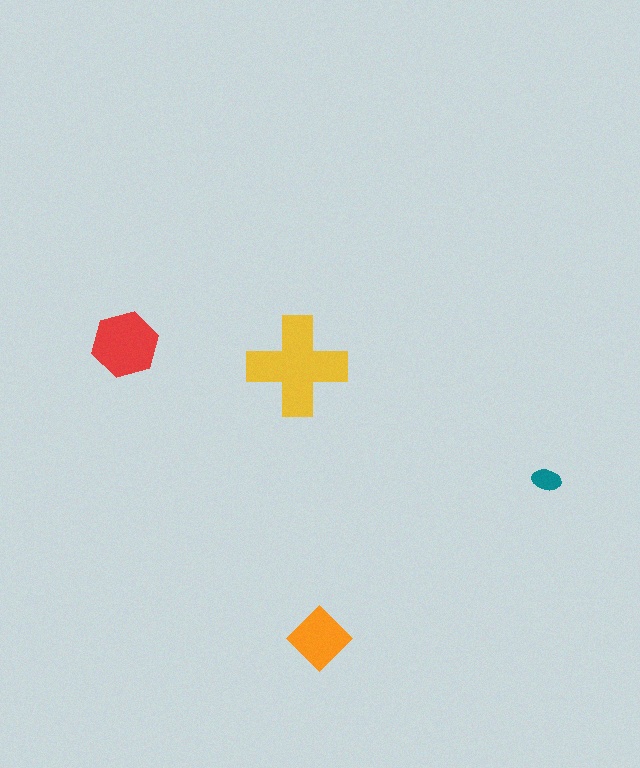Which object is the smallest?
The teal ellipse.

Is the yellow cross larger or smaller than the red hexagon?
Larger.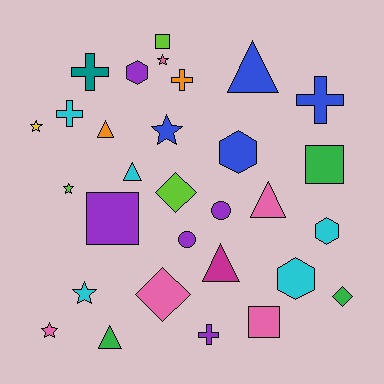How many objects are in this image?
There are 30 objects.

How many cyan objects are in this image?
There are 5 cyan objects.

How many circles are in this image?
There are 2 circles.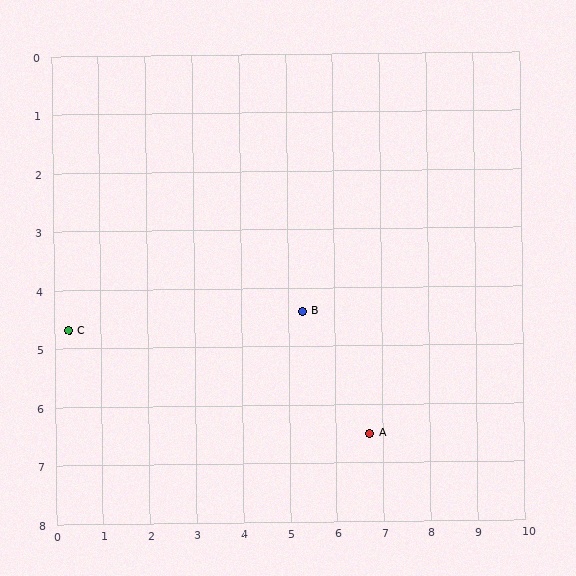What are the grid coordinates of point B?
Point B is at approximately (5.3, 4.4).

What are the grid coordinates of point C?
Point C is at approximately (0.3, 4.7).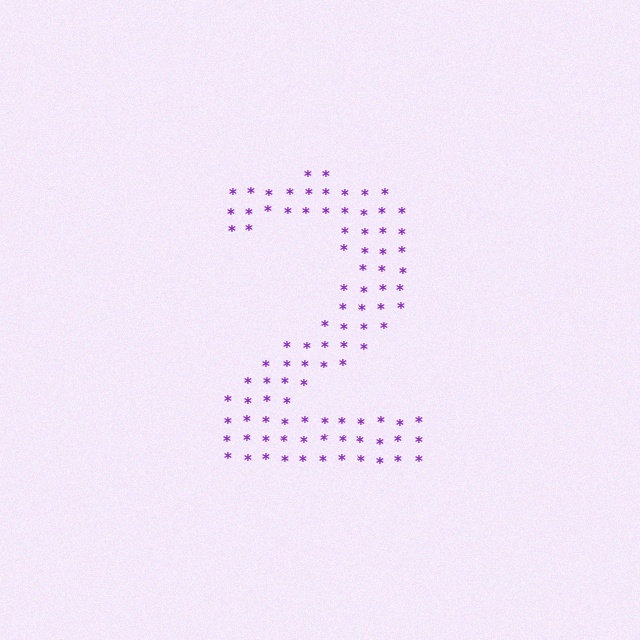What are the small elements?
The small elements are asterisks.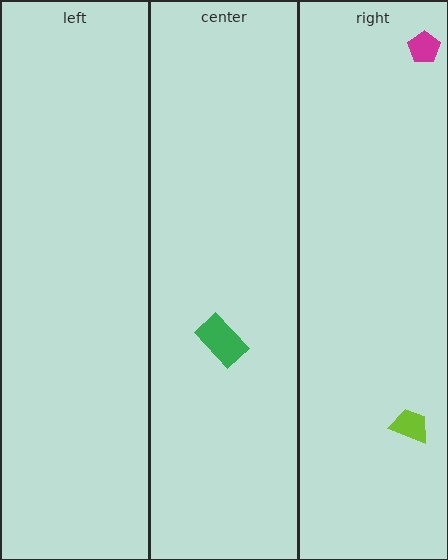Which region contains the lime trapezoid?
The right region.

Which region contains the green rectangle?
The center region.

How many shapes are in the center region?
1.